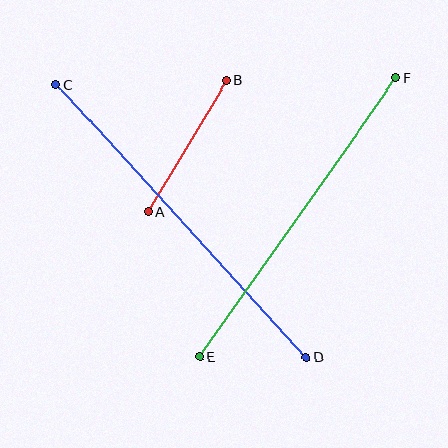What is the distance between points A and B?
The distance is approximately 154 pixels.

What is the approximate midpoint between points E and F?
The midpoint is at approximately (298, 218) pixels.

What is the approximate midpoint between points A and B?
The midpoint is at approximately (187, 146) pixels.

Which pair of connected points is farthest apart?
Points C and D are farthest apart.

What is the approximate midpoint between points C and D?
The midpoint is at approximately (181, 221) pixels.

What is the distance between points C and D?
The distance is approximately 370 pixels.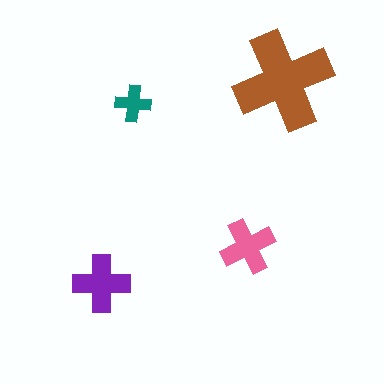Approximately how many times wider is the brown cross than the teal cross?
About 2.5 times wider.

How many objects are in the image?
There are 4 objects in the image.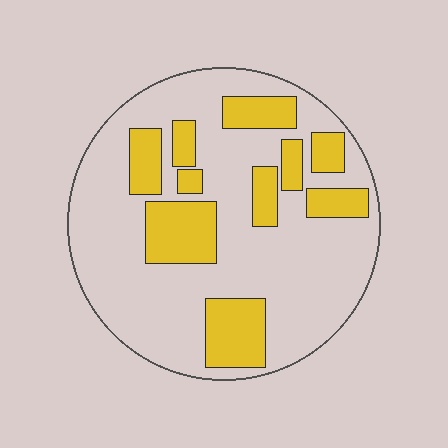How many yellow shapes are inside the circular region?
10.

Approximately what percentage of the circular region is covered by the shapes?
Approximately 30%.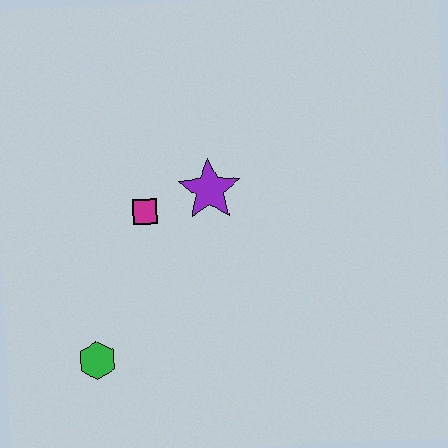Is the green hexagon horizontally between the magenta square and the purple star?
No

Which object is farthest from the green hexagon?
The purple star is farthest from the green hexagon.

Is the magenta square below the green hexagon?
No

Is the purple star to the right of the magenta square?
Yes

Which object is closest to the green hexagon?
The magenta square is closest to the green hexagon.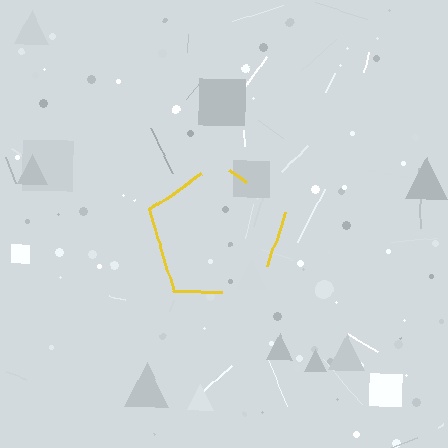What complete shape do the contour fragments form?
The contour fragments form a pentagon.